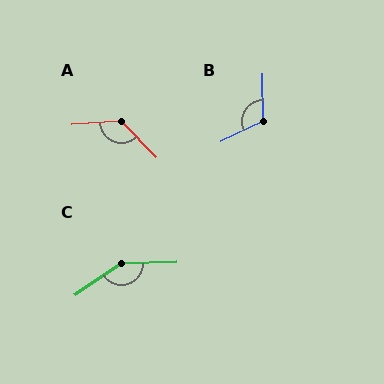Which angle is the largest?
C, at approximately 148 degrees.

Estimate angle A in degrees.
Approximately 131 degrees.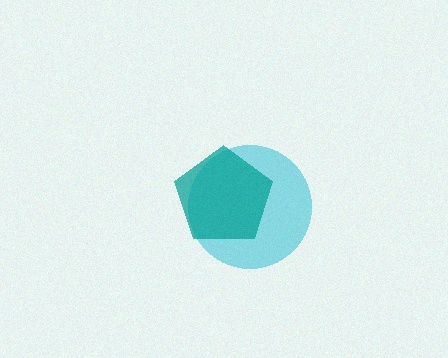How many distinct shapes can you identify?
There are 2 distinct shapes: a cyan circle, a teal pentagon.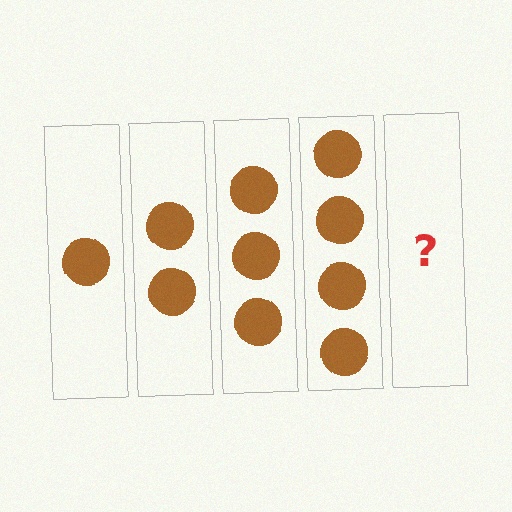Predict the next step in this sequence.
The next step is 5 circles.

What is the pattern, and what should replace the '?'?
The pattern is that each step adds one more circle. The '?' should be 5 circles.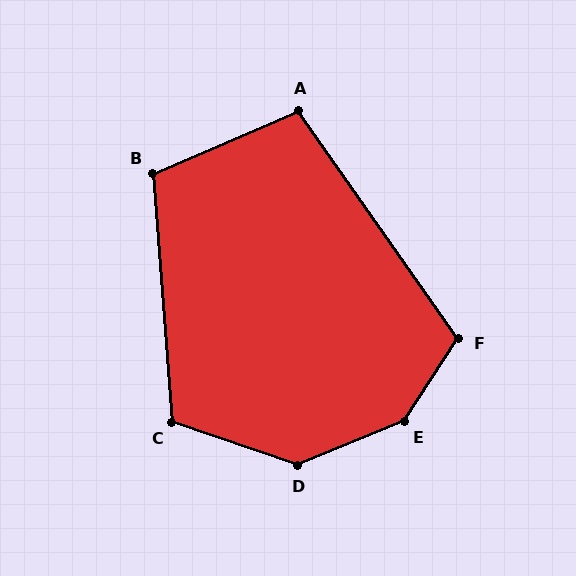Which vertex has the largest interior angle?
E, at approximately 145 degrees.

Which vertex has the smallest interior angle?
A, at approximately 102 degrees.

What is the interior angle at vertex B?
Approximately 109 degrees (obtuse).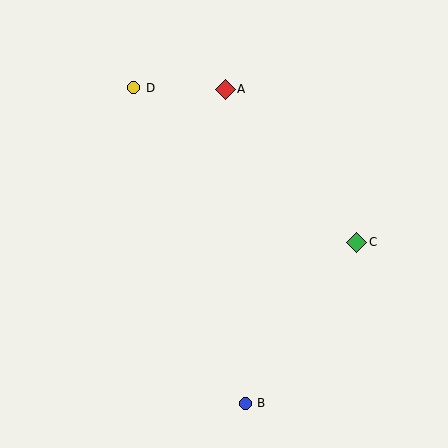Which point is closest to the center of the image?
Point C at (357, 242) is closest to the center.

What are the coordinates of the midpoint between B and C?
The midpoint between B and C is at (301, 323).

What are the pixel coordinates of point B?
Point B is at (245, 403).